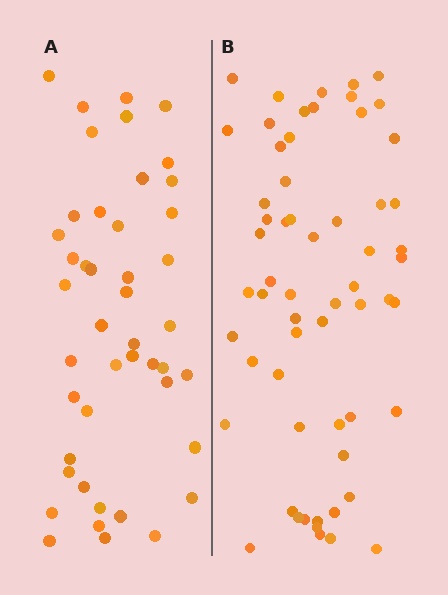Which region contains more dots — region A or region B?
Region B (the right region) has more dots.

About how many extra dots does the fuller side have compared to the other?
Region B has approximately 15 more dots than region A.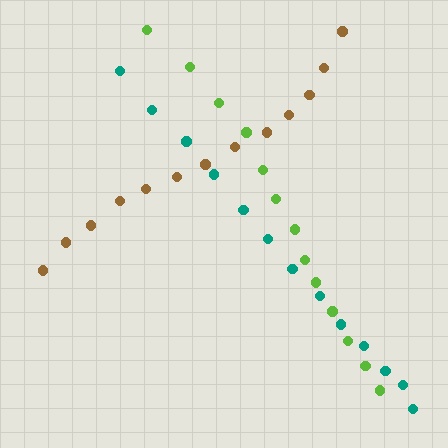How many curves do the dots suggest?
There are 3 distinct paths.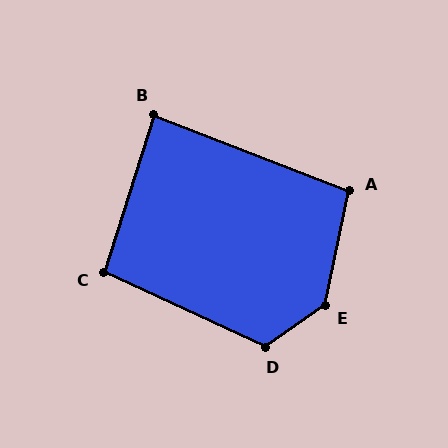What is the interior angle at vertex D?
Approximately 120 degrees (obtuse).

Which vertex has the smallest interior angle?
B, at approximately 86 degrees.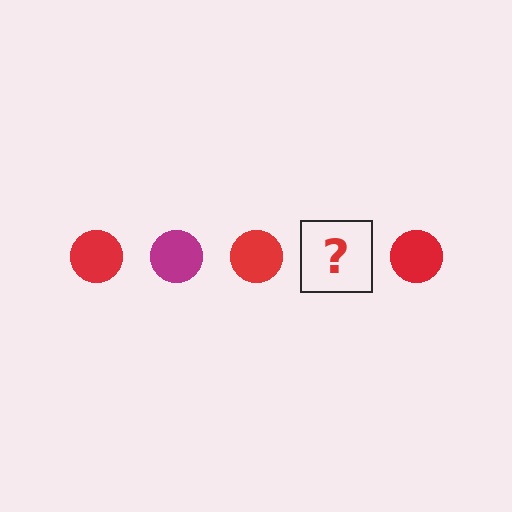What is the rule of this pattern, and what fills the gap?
The rule is that the pattern cycles through red, magenta circles. The gap should be filled with a magenta circle.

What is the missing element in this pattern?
The missing element is a magenta circle.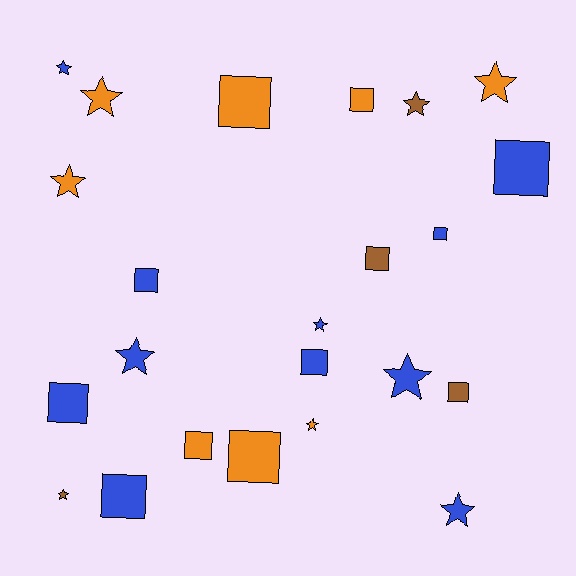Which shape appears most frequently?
Square, with 12 objects.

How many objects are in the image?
There are 23 objects.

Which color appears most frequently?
Blue, with 11 objects.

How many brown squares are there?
There are 2 brown squares.